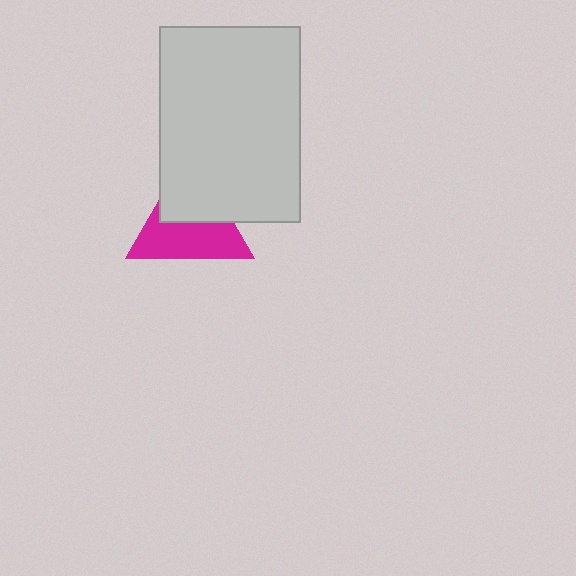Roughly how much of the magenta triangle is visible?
About half of it is visible (roughly 56%).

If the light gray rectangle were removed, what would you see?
You would see the complete magenta triangle.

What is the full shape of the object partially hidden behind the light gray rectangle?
The partially hidden object is a magenta triangle.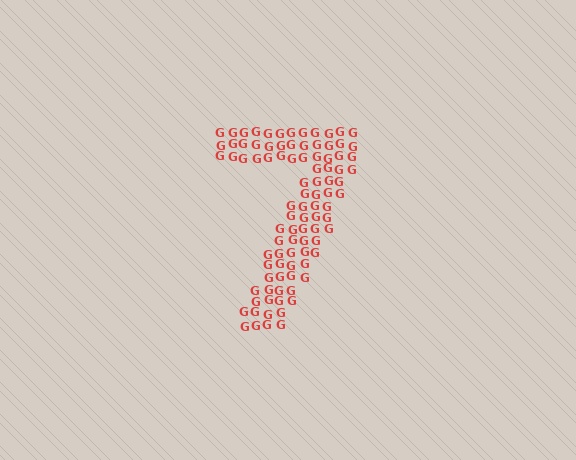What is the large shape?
The large shape is the digit 7.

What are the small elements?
The small elements are letter G's.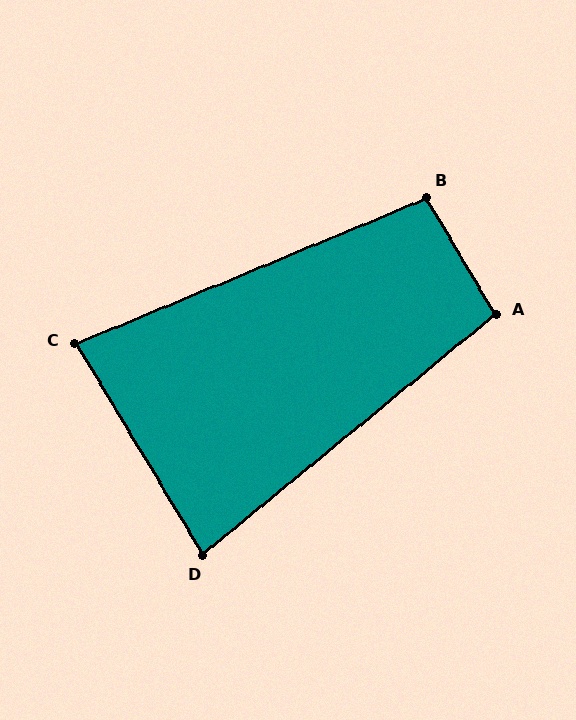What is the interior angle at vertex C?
Approximately 82 degrees (acute).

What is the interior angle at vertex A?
Approximately 98 degrees (obtuse).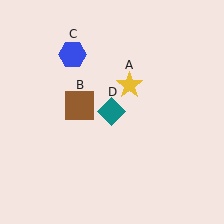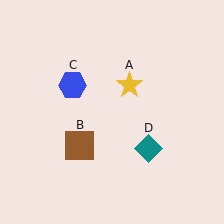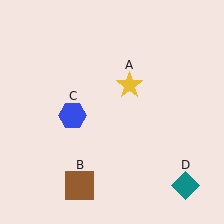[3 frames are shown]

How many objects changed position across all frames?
3 objects changed position: brown square (object B), blue hexagon (object C), teal diamond (object D).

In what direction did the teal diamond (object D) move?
The teal diamond (object D) moved down and to the right.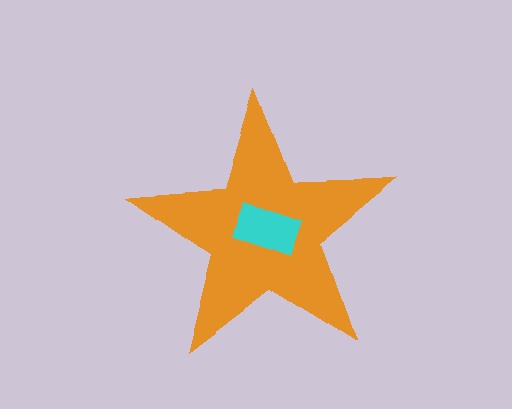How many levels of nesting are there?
2.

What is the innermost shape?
The cyan rectangle.